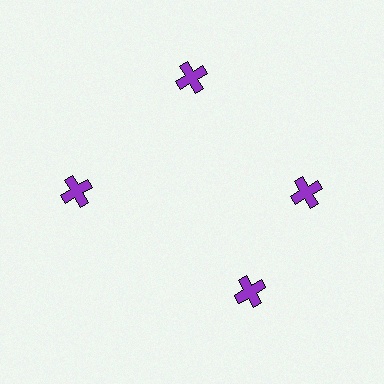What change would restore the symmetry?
The symmetry would be restored by rotating it back into even spacing with its neighbors so that all 4 crosses sit at equal angles and equal distance from the center.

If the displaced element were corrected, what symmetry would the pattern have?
It would have 4-fold rotational symmetry — the pattern would map onto itself every 90 degrees.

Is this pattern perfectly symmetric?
No. The 4 purple crosses are arranged in a ring, but one element near the 6 o'clock position is rotated out of alignment along the ring, breaking the 4-fold rotational symmetry.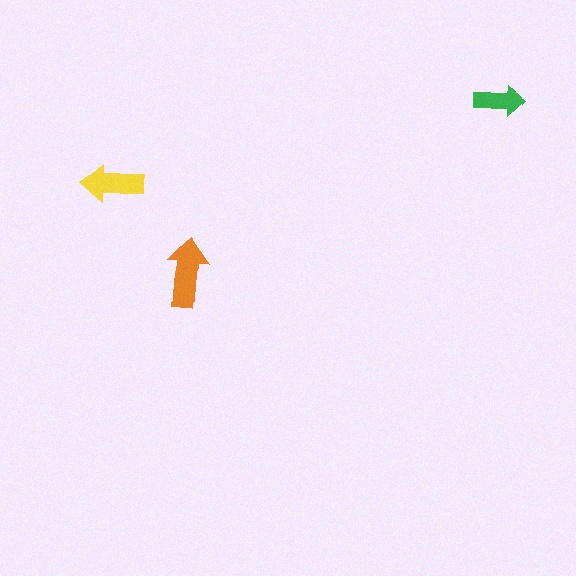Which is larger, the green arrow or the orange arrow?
The orange one.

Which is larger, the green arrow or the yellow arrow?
The yellow one.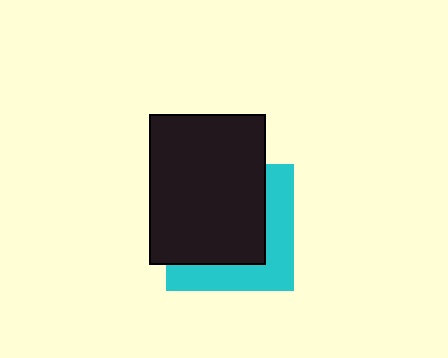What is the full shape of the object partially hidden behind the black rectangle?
The partially hidden object is a cyan square.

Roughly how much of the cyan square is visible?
A small part of it is visible (roughly 38%).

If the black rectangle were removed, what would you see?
You would see the complete cyan square.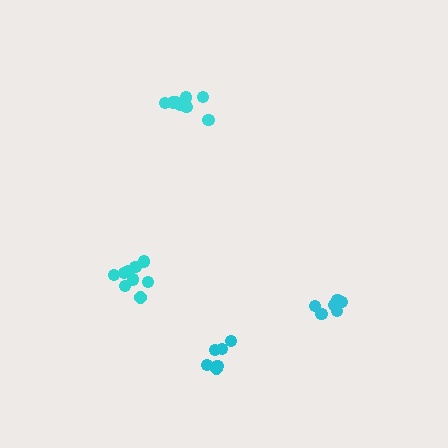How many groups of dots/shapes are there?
There are 4 groups.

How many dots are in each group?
Group 1: 9 dots, Group 2: 7 dots, Group 3: 6 dots, Group 4: 8 dots (30 total).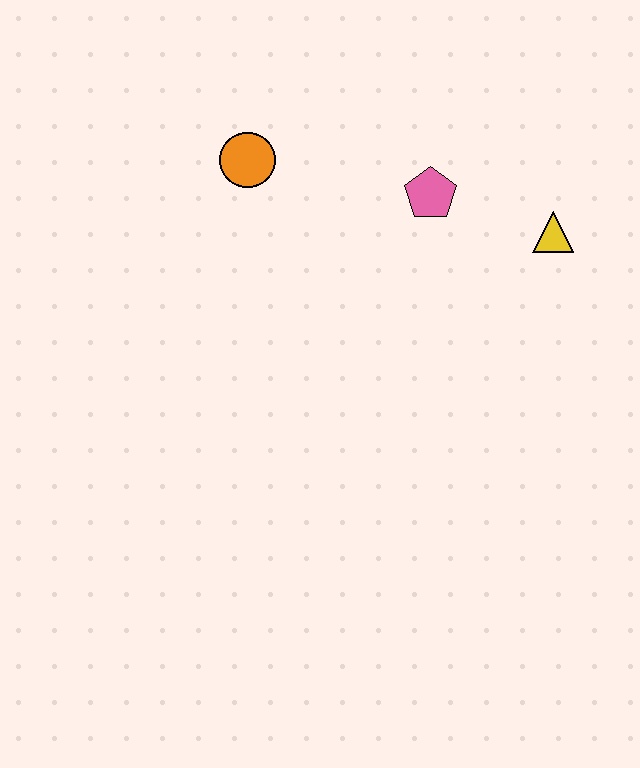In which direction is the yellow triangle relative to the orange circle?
The yellow triangle is to the right of the orange circle.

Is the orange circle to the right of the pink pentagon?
No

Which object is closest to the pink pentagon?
The yellow triangle is closest to the pink pentagon.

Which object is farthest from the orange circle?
The yellow triangle is farthest from the orange circle.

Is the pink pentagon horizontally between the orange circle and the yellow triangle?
Yes